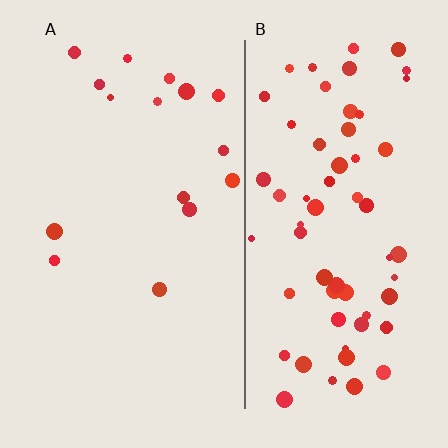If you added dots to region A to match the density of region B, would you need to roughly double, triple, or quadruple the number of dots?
Approximately quadruple.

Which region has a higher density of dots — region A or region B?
B (the right).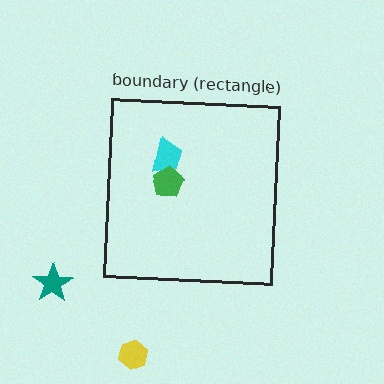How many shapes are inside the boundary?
2 inside, 2 outside.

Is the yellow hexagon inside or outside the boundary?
Outside.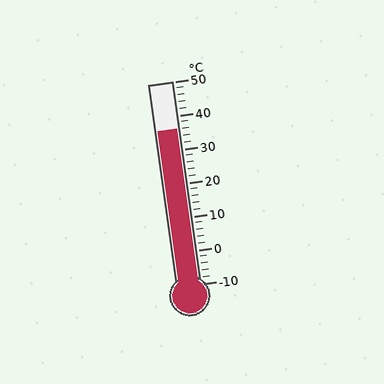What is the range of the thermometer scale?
The thermometer scale ranges from -10°C to 50°C.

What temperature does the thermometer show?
The thermometer shows approximately 36°C.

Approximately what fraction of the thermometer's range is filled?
The thermometer is filled to approximately 75% of its range.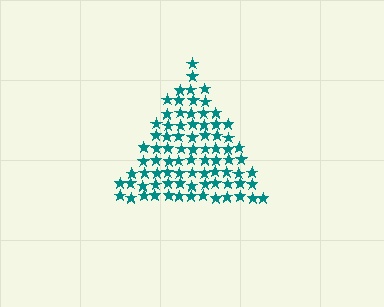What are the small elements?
The small elements are stars.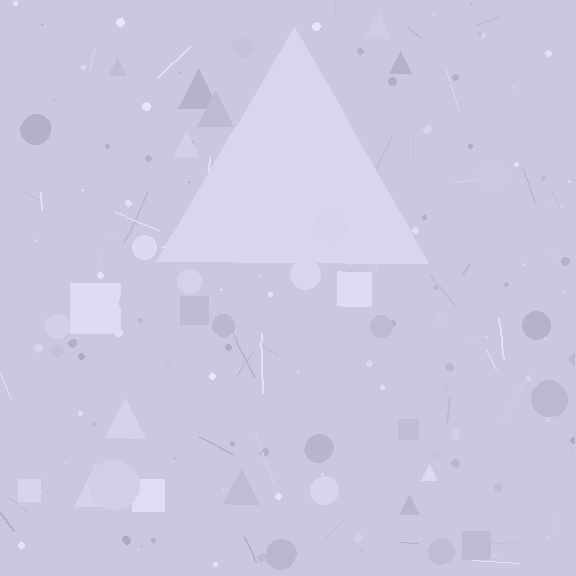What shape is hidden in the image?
A triangle is hidden in the image.